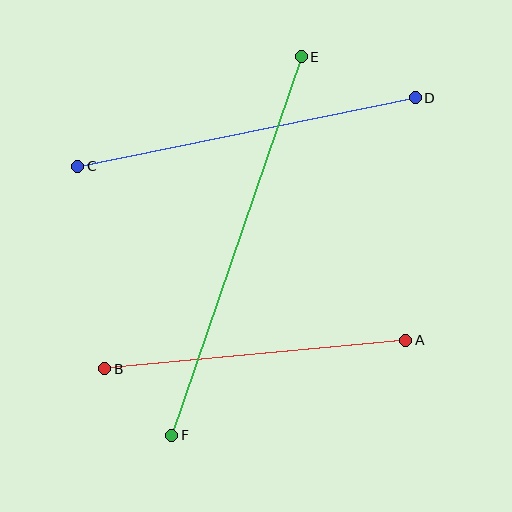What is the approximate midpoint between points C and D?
The midpoint is at approximately (246, 132) pixels.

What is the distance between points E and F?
The distance is approximately 400 pixels.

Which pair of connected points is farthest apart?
Points E and F are farthest apart.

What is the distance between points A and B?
The distance is approximately 302 pixels.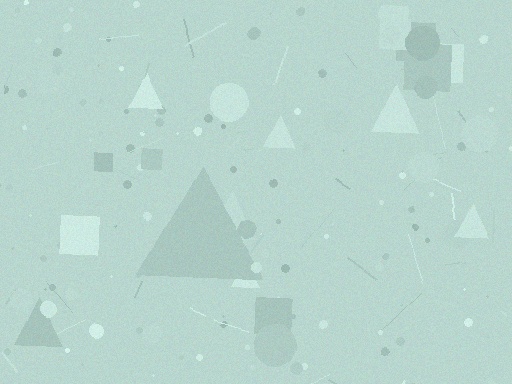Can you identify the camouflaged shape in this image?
The camouflaged shape is a triangle.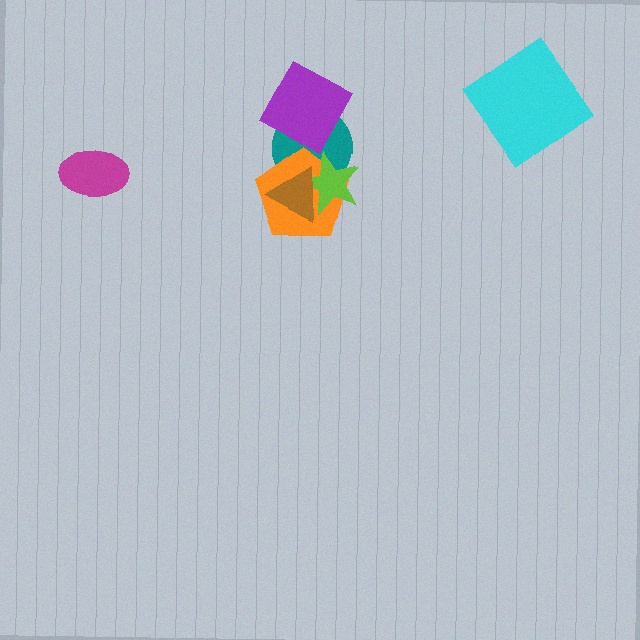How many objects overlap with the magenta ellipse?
0 objects overlap with the magenta ellipse.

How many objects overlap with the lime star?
3 objects overlap with the lime star.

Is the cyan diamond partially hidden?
No, no other shape covers it.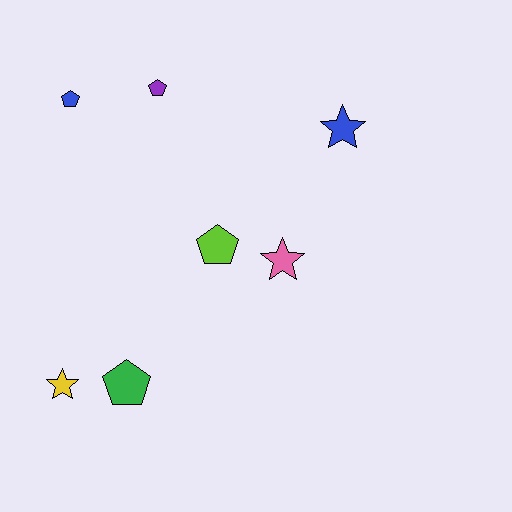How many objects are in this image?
There are 7 objects.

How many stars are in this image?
There are 3 stars.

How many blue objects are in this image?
There are 2 blue objects.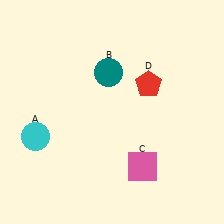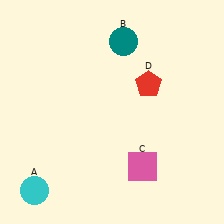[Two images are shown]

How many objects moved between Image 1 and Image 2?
2 objects moved between the two images.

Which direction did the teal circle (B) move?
The teal circle (B) moved up.